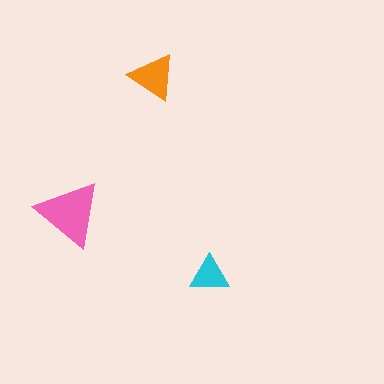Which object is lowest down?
The cyan triangle is bottommost.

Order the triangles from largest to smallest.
the pink one, the orange one, the cyan one.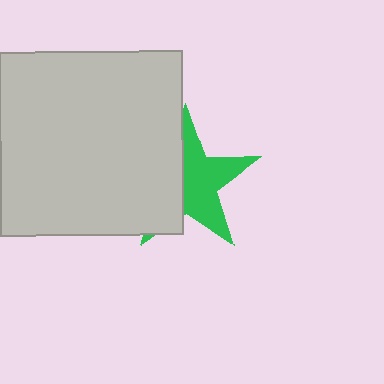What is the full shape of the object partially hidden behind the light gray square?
The partially hidden object is a green star.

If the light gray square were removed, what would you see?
You would see the complete green star.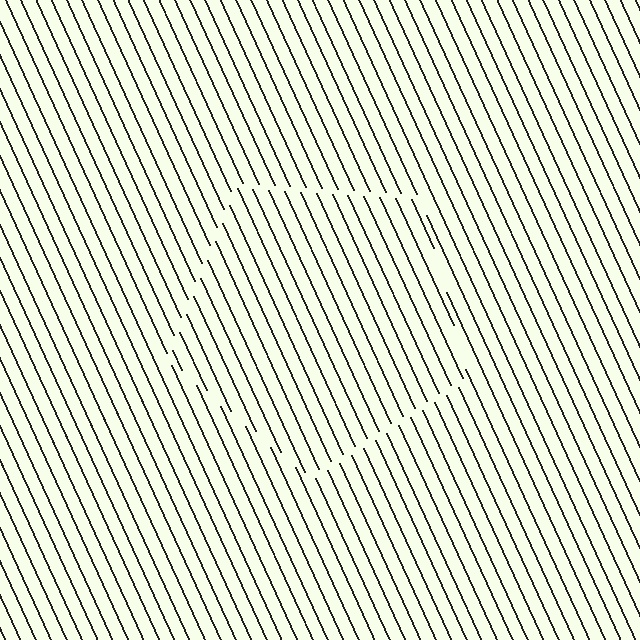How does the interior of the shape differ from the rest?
The interior of the shape contains the same grating, shifted by half a period — the contour is defined by the phase discontinuity where line-ends from the inner and outer gratings abut.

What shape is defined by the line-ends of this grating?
An illusory pentagon. The interior of the shape contains the same grating, shifted by half a period — the contour is defined by the phase discontinuity where line-ends from the inner and outer gratings abut.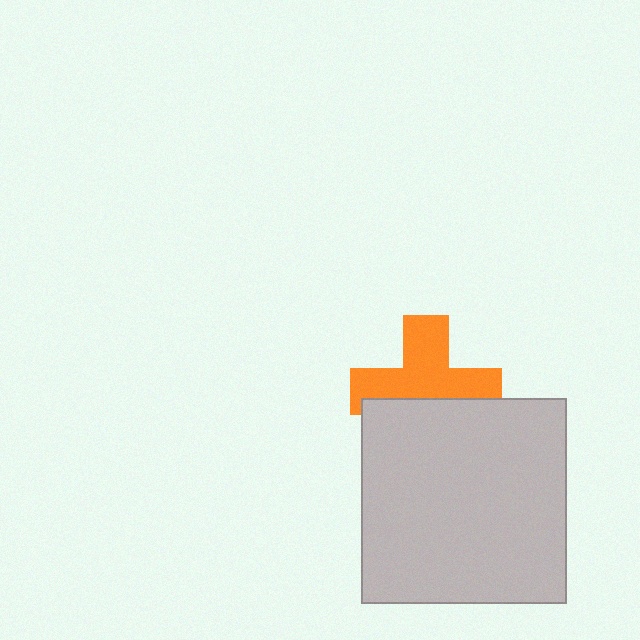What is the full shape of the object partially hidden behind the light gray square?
The partially hidden object is an orange cross.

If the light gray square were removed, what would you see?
You would see the complete orange cross.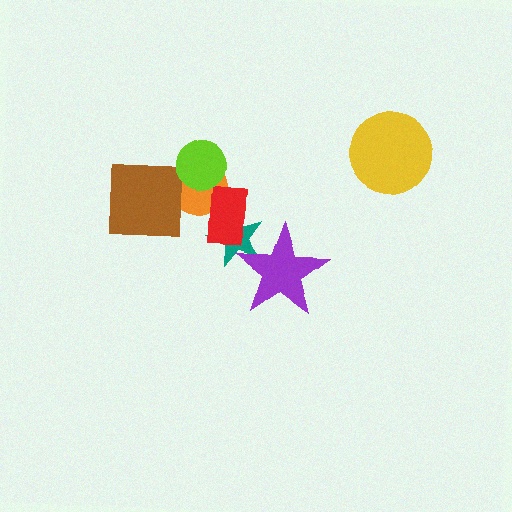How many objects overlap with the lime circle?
2 objects overlap with the lime circle.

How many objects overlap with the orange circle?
3 objects overlap with the orange circle.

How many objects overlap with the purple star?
1 object overlaps with the purple star.